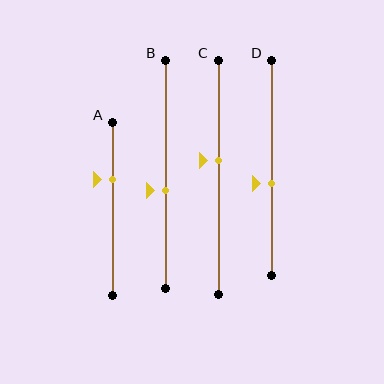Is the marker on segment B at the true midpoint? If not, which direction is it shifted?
No, the marker on segment B is shifted downward by about 7% of the segment length.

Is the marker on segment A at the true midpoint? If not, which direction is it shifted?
No, the marker on segment A is shifted upward by about 17% of the segment length.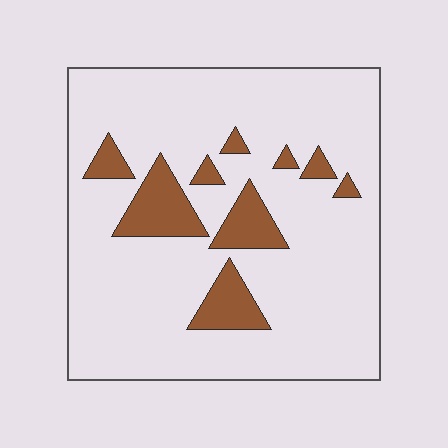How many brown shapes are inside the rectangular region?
9.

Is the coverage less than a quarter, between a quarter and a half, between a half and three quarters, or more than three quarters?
Less than a quarter.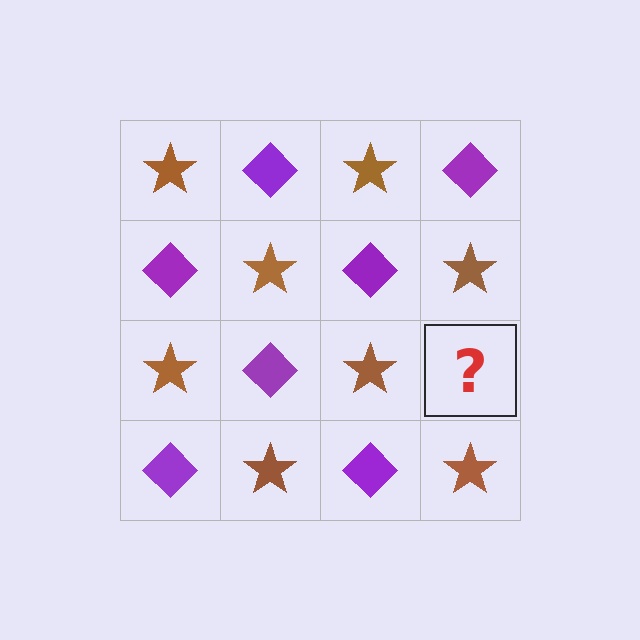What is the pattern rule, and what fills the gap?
The rule is that it alternates brown star and purple diamond in a checkerboard pattern. The gap should be filled with a purple diamond.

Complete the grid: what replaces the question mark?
The question mark should be replaced with a purple diamond.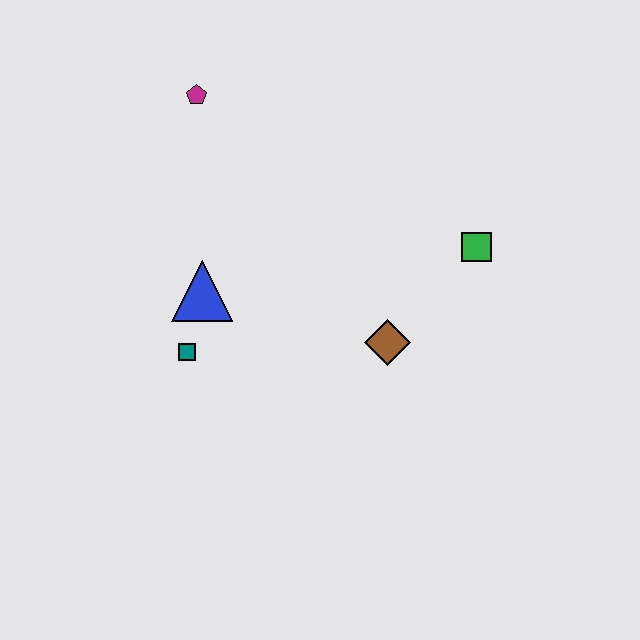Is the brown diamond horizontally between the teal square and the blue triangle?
No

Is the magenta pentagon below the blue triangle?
No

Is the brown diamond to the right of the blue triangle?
Yes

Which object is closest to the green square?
The brown diamond is closest to the green square.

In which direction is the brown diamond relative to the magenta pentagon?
The brown diamond is below the magenta pentagon.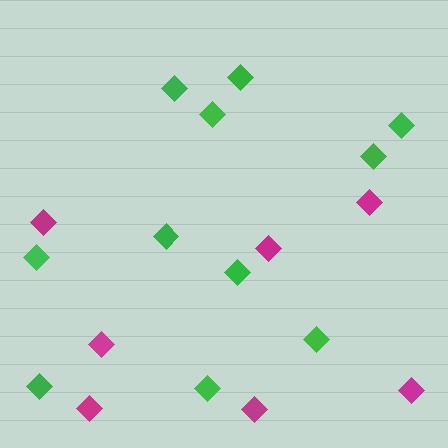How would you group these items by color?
There are 2 groups: one group of green diamonds (11) and one group of magenta diamonds (7).